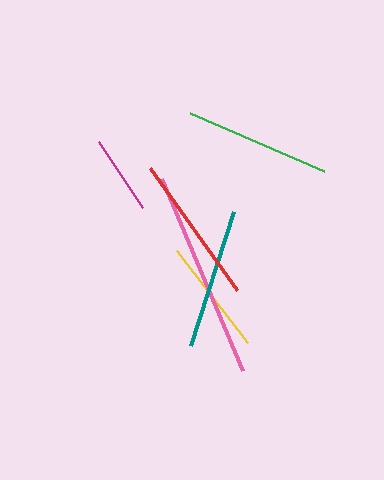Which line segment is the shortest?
The magenta line is the shortest at approximately 79 pixels.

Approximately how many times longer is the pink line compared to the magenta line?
The pink line is approximately 2.7 times the length of the magenta line.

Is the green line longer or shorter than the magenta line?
The green line is longer than the magenta line.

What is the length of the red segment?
The red segment is approximately 151 pixels long.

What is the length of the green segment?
The green segment is approximately 146 pixels long.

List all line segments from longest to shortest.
From longest to shortest: pink, red, green, teal, yellow, magenta.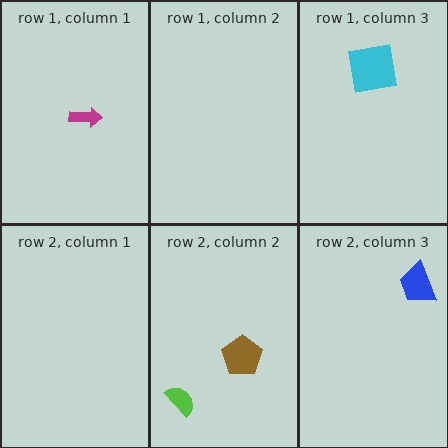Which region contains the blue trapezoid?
The row 2, column 3 region.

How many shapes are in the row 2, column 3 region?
1.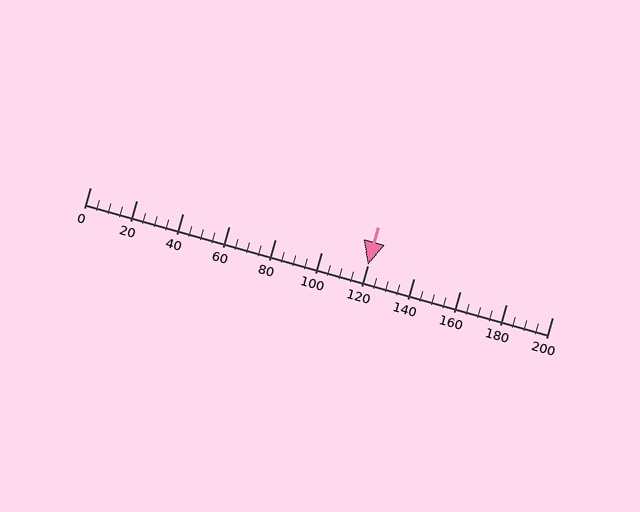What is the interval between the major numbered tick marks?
The major tick marks are spaced 20 units apart.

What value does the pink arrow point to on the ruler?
The pink arrow points to approximately 120.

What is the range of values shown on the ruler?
The ruler shows values from 0 to 200.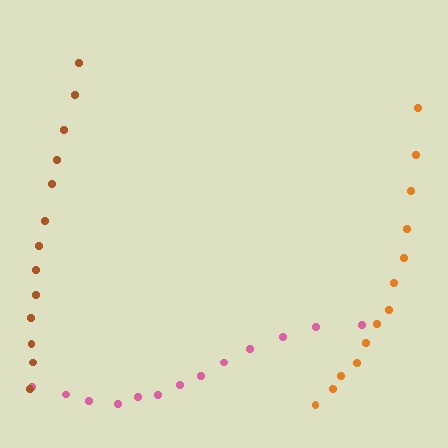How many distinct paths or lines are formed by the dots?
There are 3 distinct paths.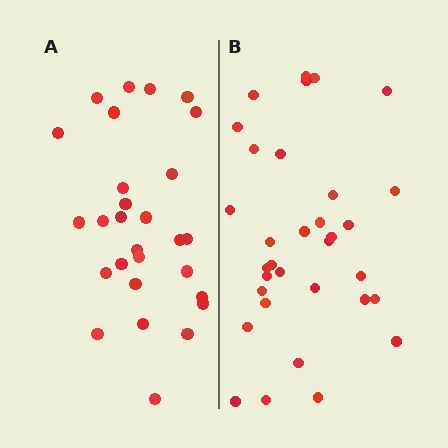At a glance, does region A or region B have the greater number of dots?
Region B (the right region) has more dots.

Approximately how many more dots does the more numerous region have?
Region B has about 5 more dots than region A.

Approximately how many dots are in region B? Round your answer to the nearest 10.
About 30 dots. (The exact count is 33, which rounds to 30.)